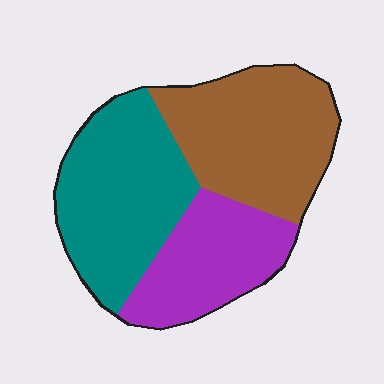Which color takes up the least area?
Purple, at roughly 25%.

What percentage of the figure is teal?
Teal covers 37% of the figure.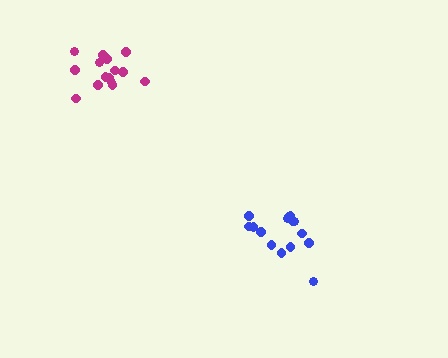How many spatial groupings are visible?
There are 2 spatial groupings.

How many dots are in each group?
Group 1: 15 dots, Group 2: 15 dots (30 total).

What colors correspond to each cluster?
The clusters are colored: magenta, blue.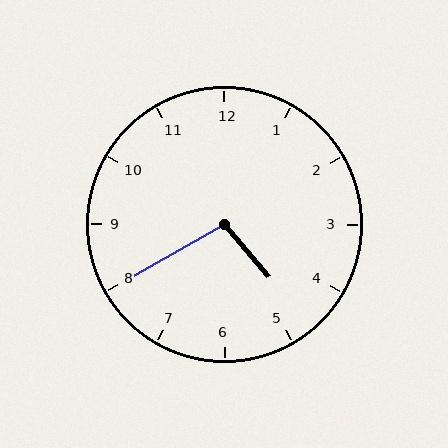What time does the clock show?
4:40.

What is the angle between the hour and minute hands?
Approximately 100 degrees.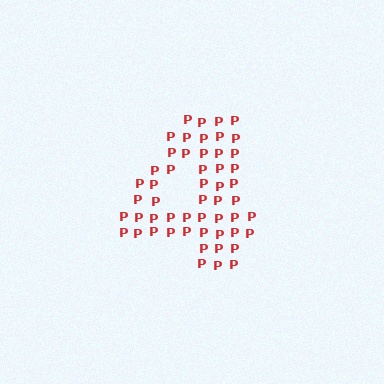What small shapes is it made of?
It is made of small letter P's.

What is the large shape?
The large shape is the digit 4.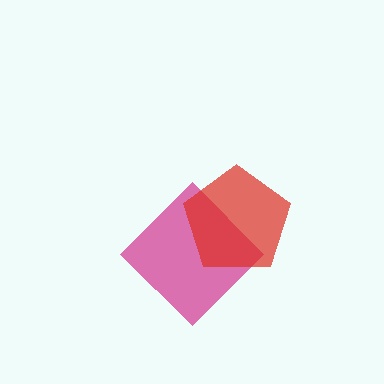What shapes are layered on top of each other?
The layered shapes are: a magenta diamond, a red pentagon.